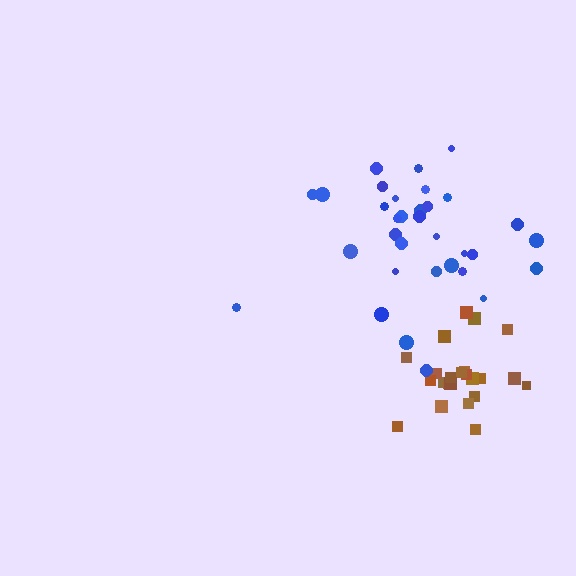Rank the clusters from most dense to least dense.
brown, blue.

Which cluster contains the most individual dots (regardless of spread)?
Blue (33).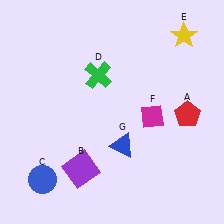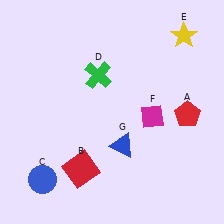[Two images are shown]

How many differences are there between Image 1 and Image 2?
There is 1 difference between the two images.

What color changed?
The square (B) changed from purple in Image 1 to red in Image 2.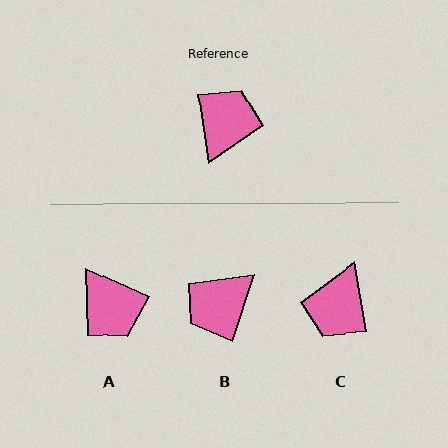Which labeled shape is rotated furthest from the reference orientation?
C, about 178 degrees away.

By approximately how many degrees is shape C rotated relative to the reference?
Approximately 178 degrees clockwise.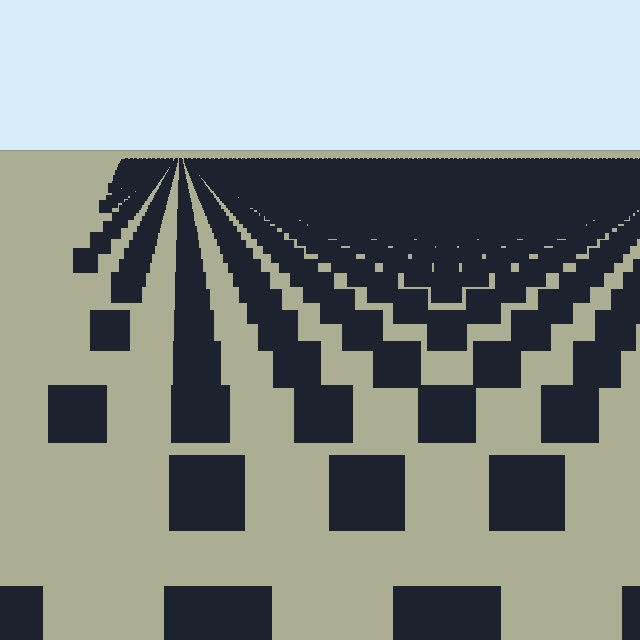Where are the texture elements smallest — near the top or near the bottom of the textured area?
Near the top.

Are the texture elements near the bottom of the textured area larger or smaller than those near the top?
Larger. Near the bottom, elements are closer to the viewer and appear at a bigger on-screen size.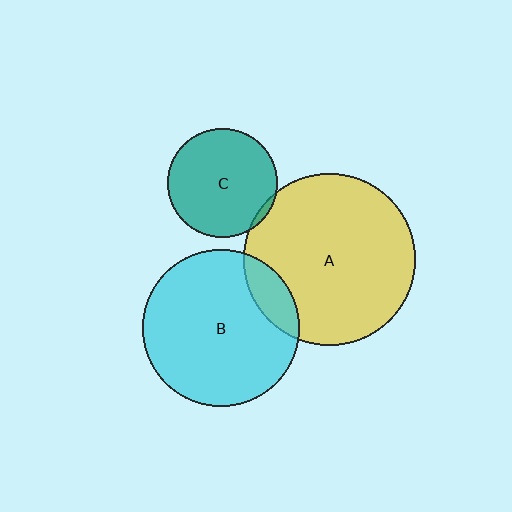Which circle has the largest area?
Circle A (yellow).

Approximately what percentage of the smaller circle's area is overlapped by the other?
Approximately 15%.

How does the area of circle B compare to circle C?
Approximately 2.1 times.